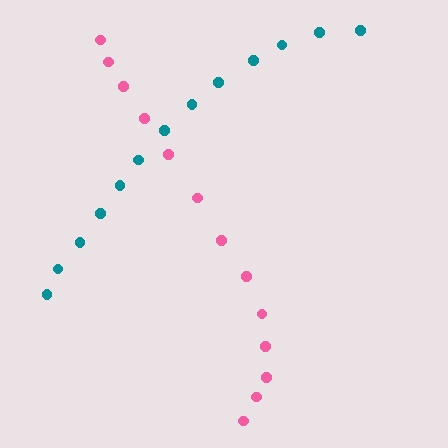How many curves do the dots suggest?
There are 2 distinct paths.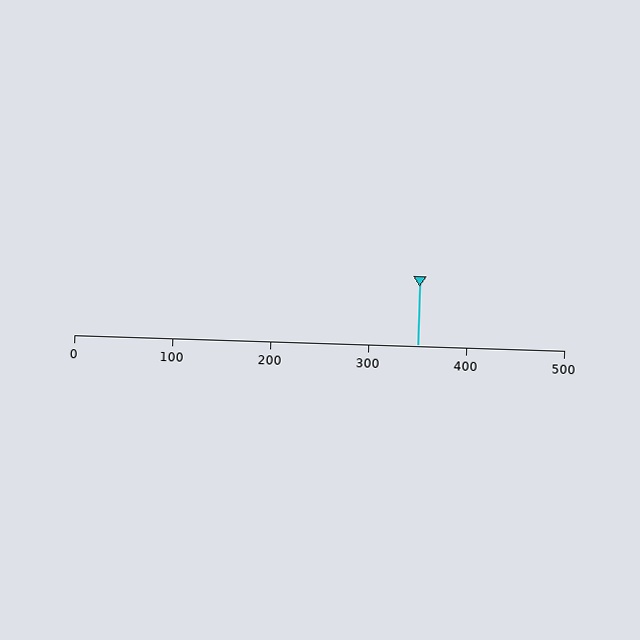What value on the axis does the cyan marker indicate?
The marker indicates approximately 350.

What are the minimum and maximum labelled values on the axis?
The axis runs from 0 to 500.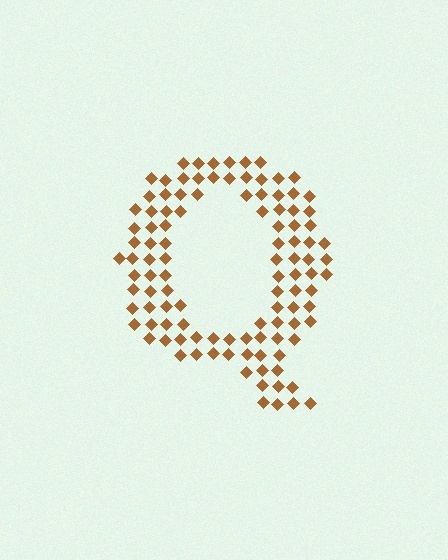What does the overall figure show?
The overall figure shows the letter Q.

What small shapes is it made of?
It is made of small diamonds.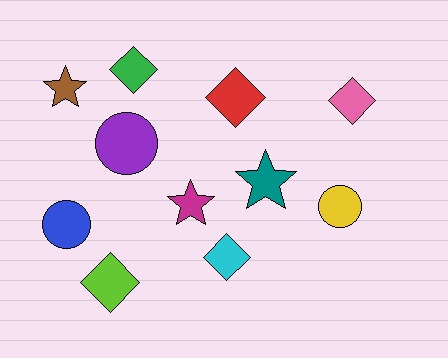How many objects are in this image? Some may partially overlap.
There are 11 objects.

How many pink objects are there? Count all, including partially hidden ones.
There is 1 pink object.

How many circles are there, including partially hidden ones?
There are 3 circles.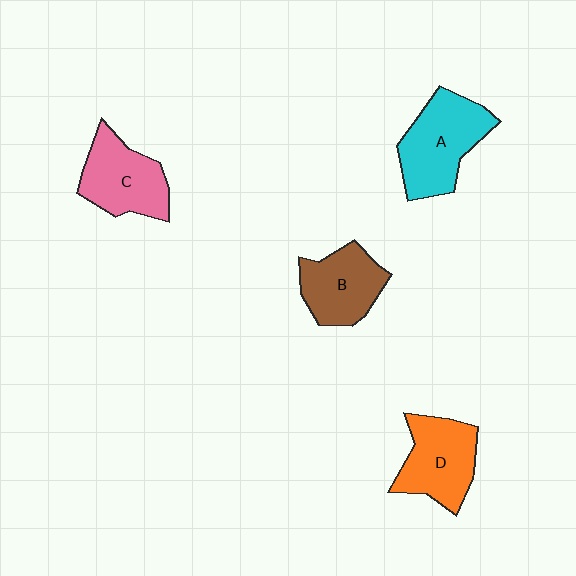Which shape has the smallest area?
Shape B (brown).